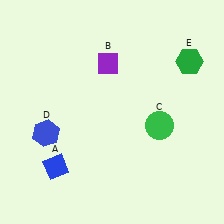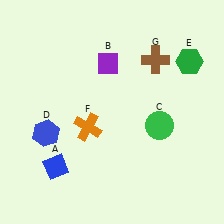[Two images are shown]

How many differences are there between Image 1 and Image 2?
There are 2 differences between the two images.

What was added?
An orange cross (F), a brown cross (G) were added in Image 2.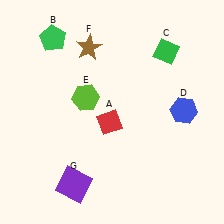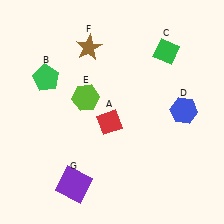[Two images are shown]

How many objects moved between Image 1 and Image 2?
1 object moved between the two images.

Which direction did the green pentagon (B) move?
The green pentagon (B) moved down.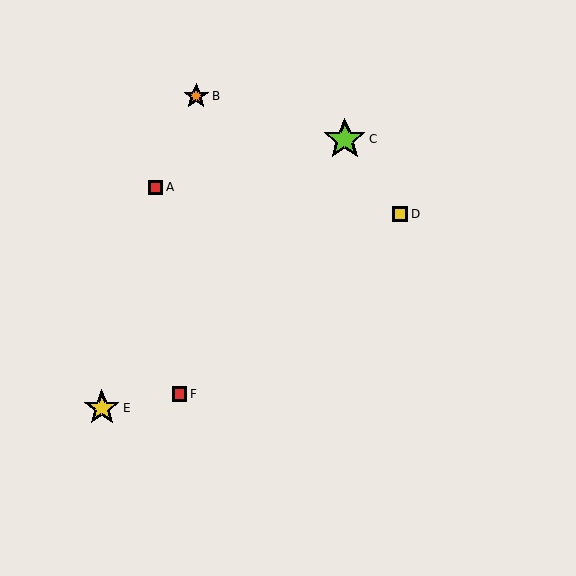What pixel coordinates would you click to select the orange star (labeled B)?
Click at (196, 96) to select the orange star B.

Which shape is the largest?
The lime star (labeled C) is the largest.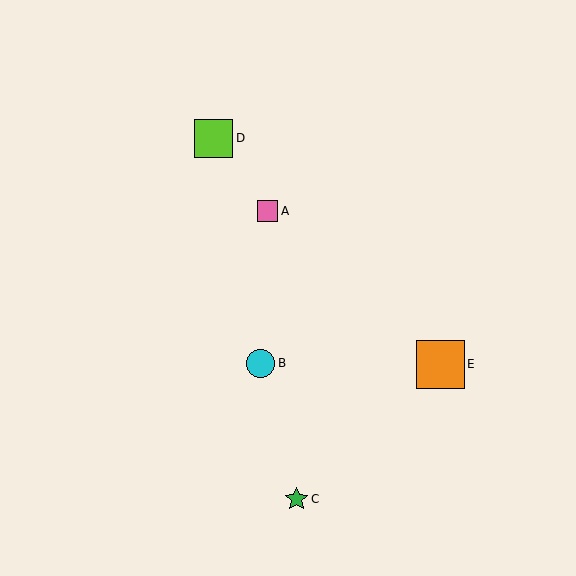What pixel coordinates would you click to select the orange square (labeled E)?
Click at (440, 364) to select the orange square E.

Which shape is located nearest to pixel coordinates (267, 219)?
The pink square (labeled A) at (267, 211) is nearest to that location.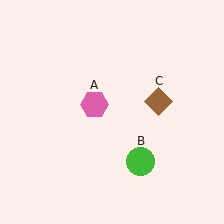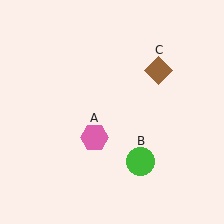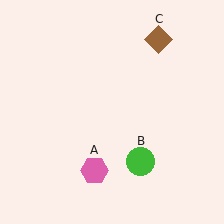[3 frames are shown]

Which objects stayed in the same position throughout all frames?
Green circle (object B) remained stationary.